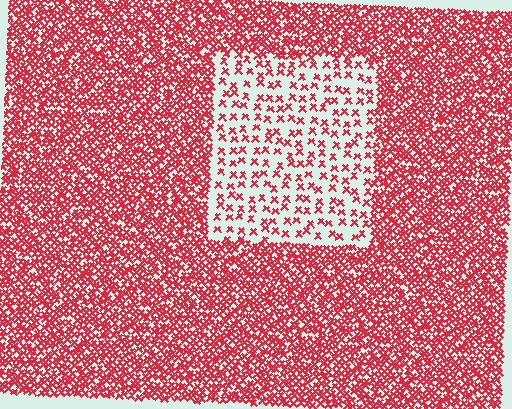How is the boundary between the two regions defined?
The boundary is defined by a change in element density (approximately 3.0x ratio). All elements are the same color, size, and shape.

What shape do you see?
I see a rectangle.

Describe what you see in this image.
The image contains small red elements arranged at two different densities. A rectangle-shaped region is visible where the elements are less densely packed than the surrounding area.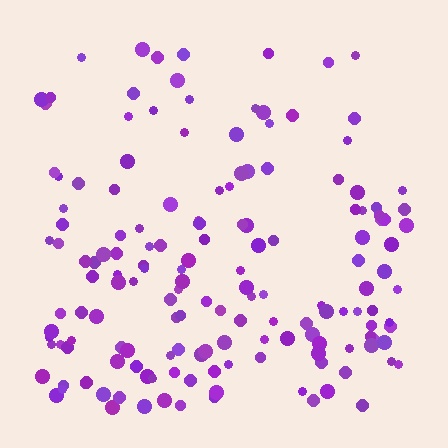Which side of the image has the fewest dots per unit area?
The top.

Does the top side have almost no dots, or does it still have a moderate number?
Still a moderate number, just noticeably fewer than the bottom.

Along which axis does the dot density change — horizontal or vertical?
Vertical.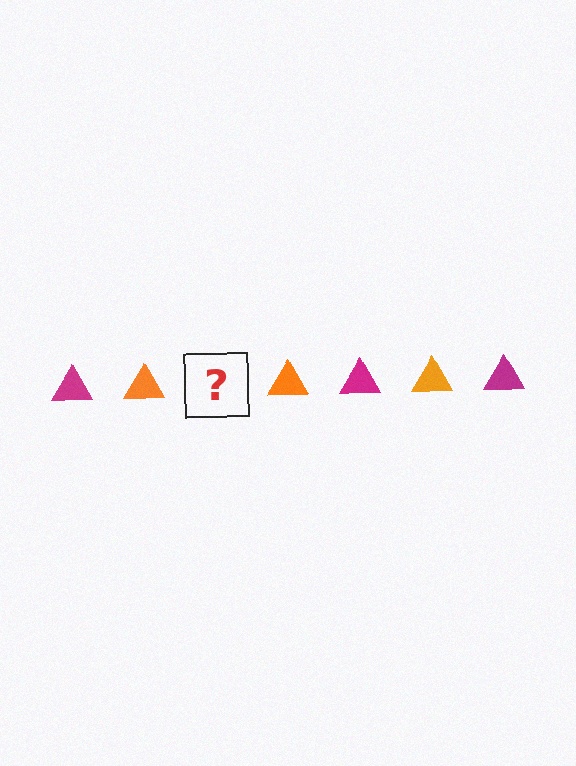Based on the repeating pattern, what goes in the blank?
The blank should be a magenta triangle.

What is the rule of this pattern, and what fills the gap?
The rule is that the pattern cycles through magenta, orange triangles. The gap should be filled with a magenta triangle.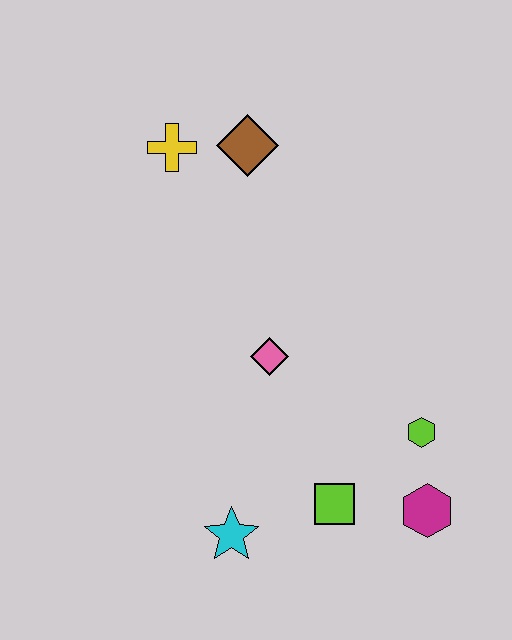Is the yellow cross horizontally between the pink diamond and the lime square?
No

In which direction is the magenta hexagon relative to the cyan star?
The magenta hexagon is to the right of the cyan star.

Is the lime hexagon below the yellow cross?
Yes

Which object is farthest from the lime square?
The yellow cross is farthest from the lime square.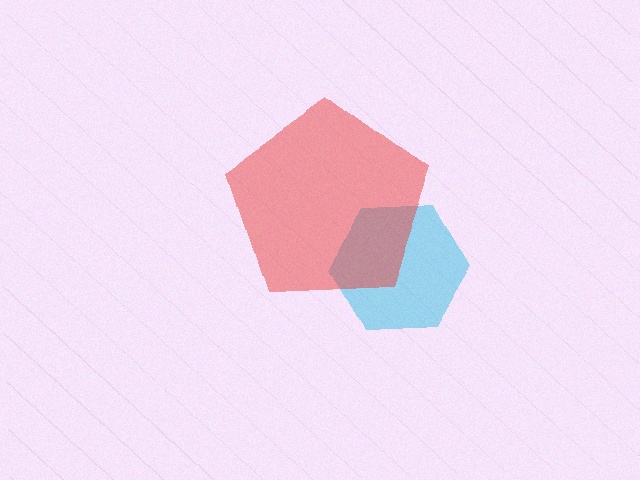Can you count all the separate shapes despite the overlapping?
Yes, there are 2 separate shapes.